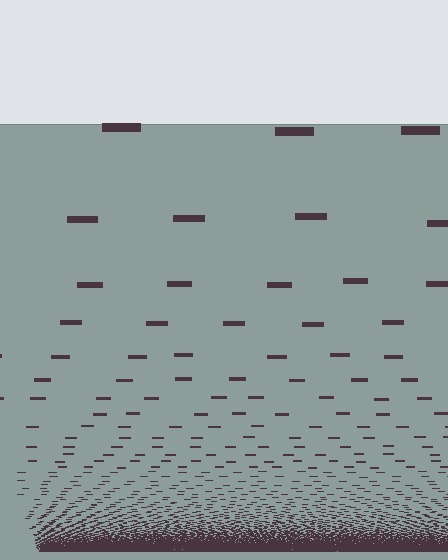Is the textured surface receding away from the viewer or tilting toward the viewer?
The surface appears to tilt toward the viewer. Texture elements get larger and sparser toward the top.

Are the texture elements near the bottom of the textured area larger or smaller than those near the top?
Smaller. The gradient is inverted — elements near the bottom are smaller and denser.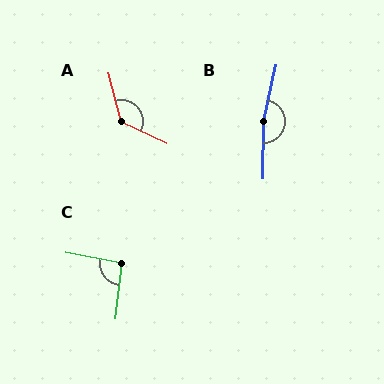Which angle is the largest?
B, at approximately 168 degrees.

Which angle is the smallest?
C, at approximately 94 degrees.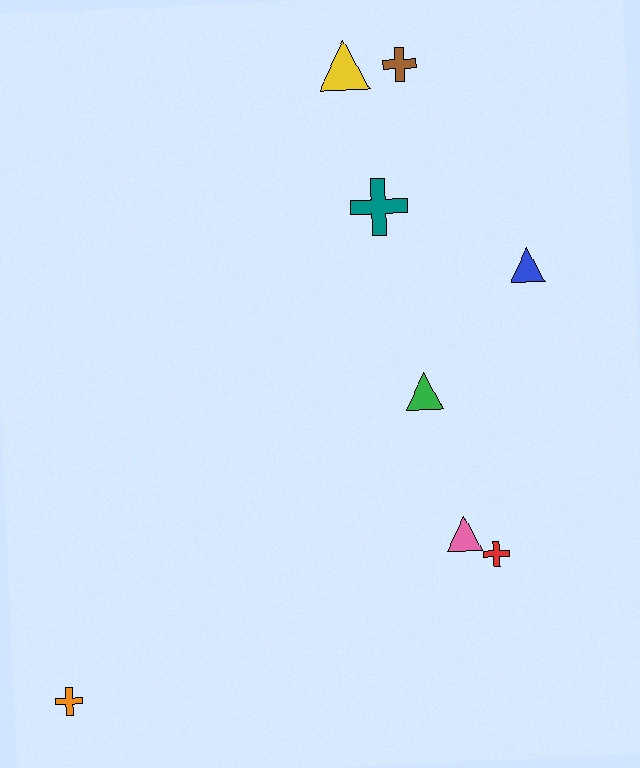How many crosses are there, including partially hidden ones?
There are 4 crosses.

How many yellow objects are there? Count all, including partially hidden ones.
There is 1 yellow object.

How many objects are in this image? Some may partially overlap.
There are 8 objects.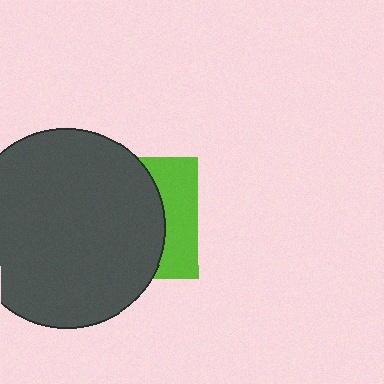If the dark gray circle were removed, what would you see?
You would see the complete lime square.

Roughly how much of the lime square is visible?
A small part of it is visible (roughly 32%).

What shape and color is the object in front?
The object in front is a dark gray circle.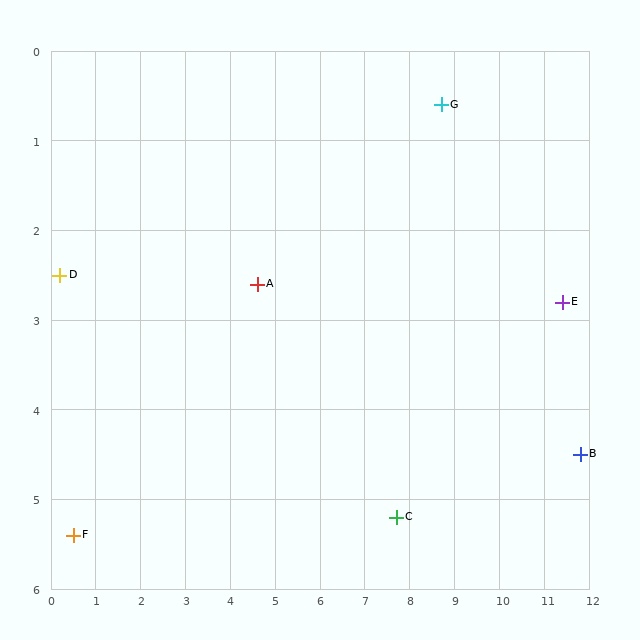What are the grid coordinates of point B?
Point B is at approximately (11.8, 4.5).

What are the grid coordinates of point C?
Point C is at approximately (7.7, 5.2).